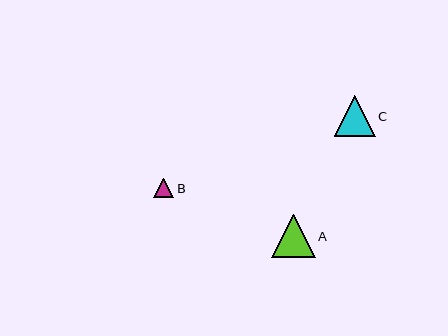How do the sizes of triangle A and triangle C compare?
Triangle A and triangle C are approximately the same size.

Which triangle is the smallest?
Triangle B is the smallest with a size of approximately 20 pixels.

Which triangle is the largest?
Triangle A is the largest with a size of approximately 44 pixels.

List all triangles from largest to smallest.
From largest to smallest: A, C, B.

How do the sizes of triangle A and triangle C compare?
Triangle A and triangle C are approximately the same size.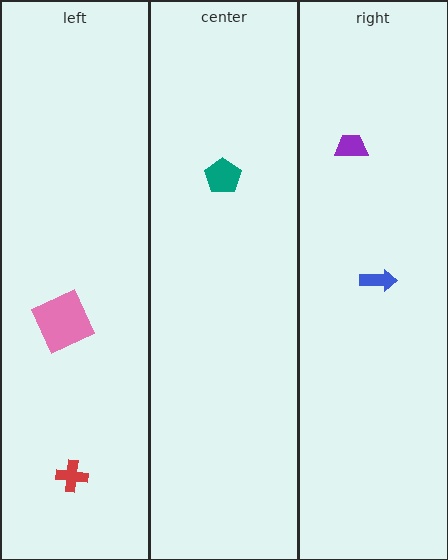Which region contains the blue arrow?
The right region.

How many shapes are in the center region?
1.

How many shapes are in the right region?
2.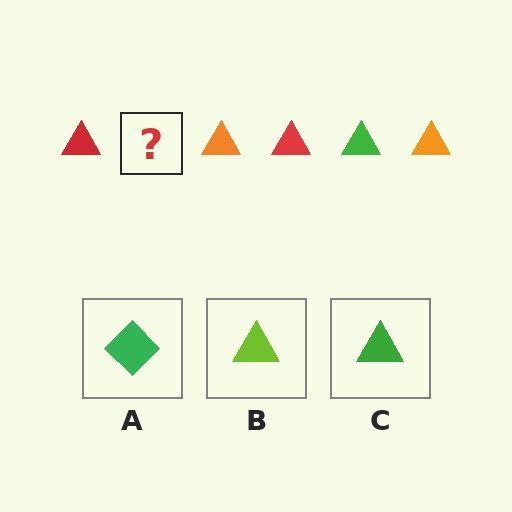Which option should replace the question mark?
Option C.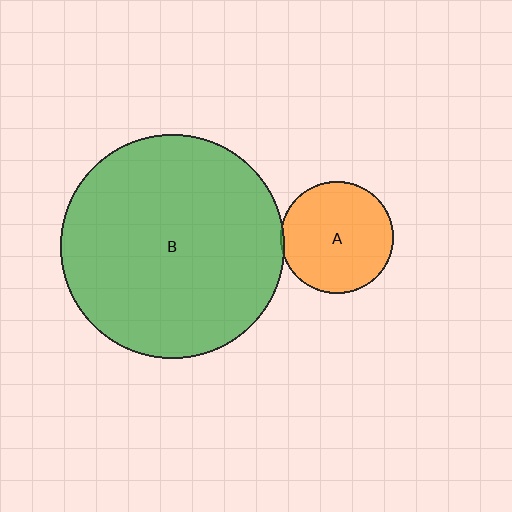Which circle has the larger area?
Circle B (green).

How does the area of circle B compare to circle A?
Approximately 4.0 times.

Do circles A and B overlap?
Yes.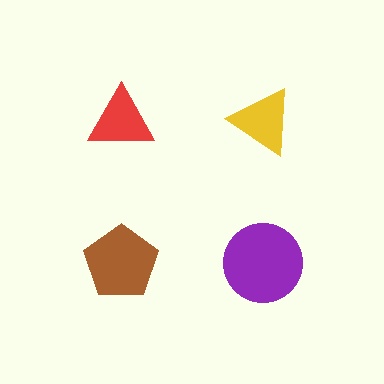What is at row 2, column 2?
A purple circle.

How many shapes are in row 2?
2 shapes.